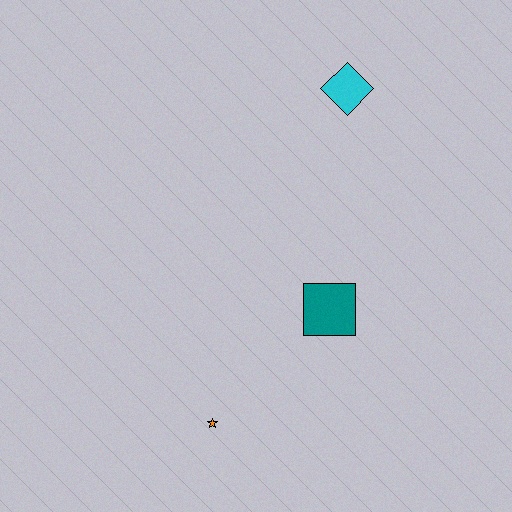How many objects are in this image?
There are 3 objects.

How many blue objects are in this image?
There are no blue objects.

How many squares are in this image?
There is 1 square.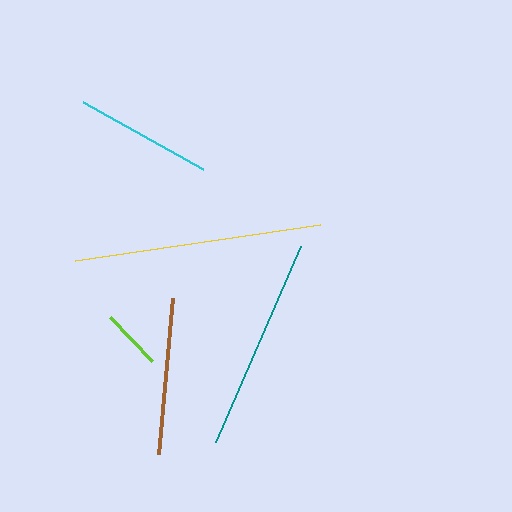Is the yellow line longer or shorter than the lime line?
The yellow line is longer than the lime line.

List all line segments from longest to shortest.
From longest to shortest: yellow, teal, brown, cyan, lime.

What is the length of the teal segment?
The teal segment is approximately 213 pixels long.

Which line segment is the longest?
The yellow line is the longest at approximately 247 pixels.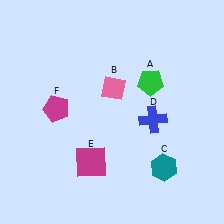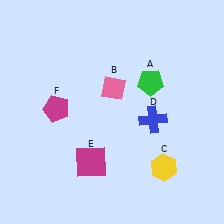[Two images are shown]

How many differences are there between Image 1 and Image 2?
There is 1 difference between the two images.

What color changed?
The hexagon (C) changed from teal in Image 1 to yellow in Image 2.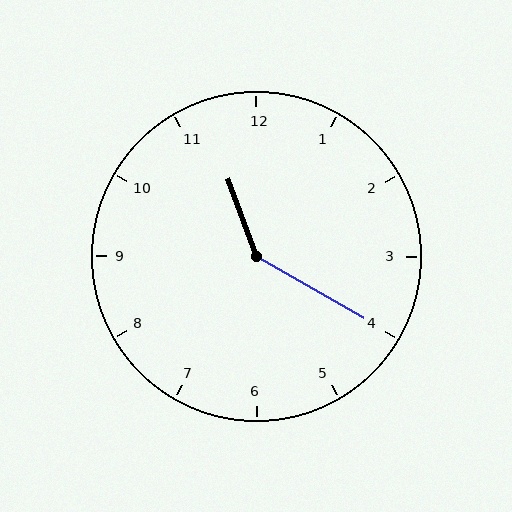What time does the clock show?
11:20.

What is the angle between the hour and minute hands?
Approximately 140 degrees.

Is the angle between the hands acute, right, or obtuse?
It is obtuse.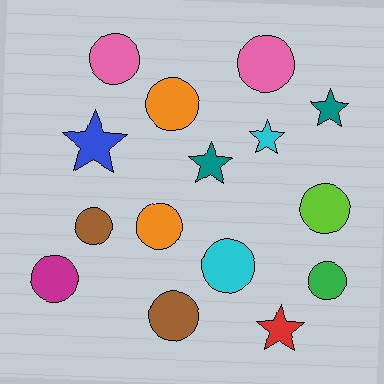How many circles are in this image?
There are 10 circles.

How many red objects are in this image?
There is 1 red object.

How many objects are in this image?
There are 15 objects.